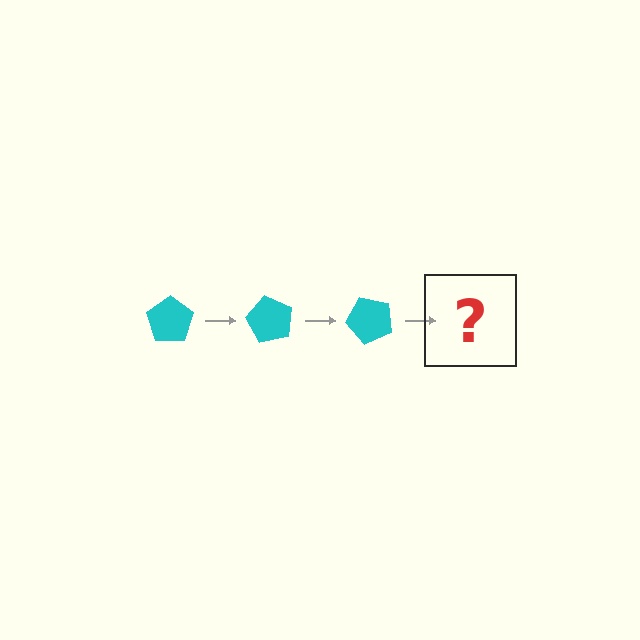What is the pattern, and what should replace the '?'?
The pattern is that the pentagon rotates 60 degrees each step. The '?' should be a cyan pentagon rotated 180 degrees.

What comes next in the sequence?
The next element should be a cyan pentagon rotated 180 degrees.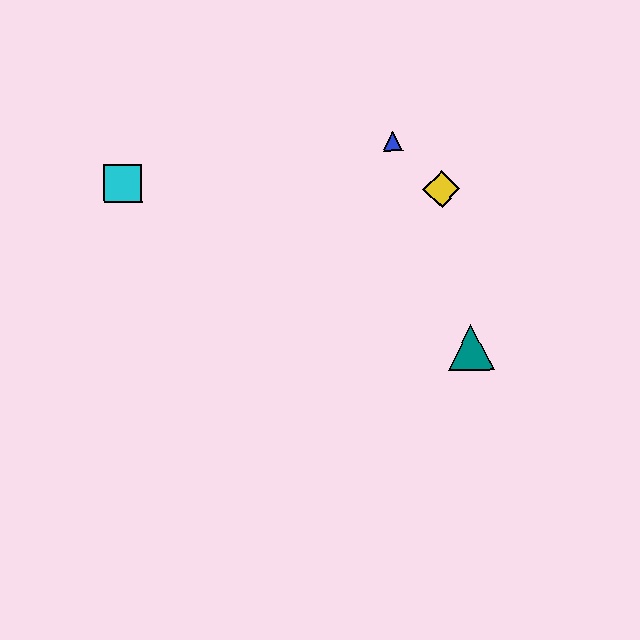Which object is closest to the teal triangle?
The yellow diamond is closest to the teal triangle.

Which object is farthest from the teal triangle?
The cyan square is farthest from the teal triangle.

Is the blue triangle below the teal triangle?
No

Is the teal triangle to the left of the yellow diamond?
No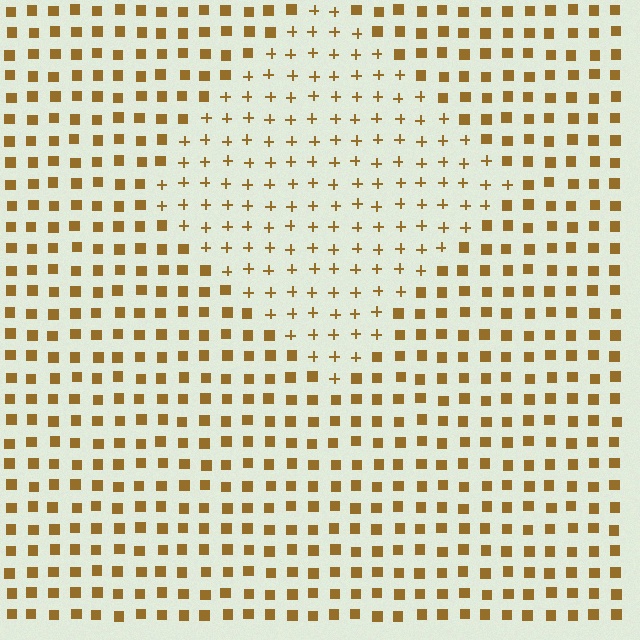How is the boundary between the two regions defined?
The boundary is defined by a change in element shape: plus signs inside vs. squares outside. All elements share the same color and spacing.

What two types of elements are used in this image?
The image uses plus signs inside the diamond region and squares outside it.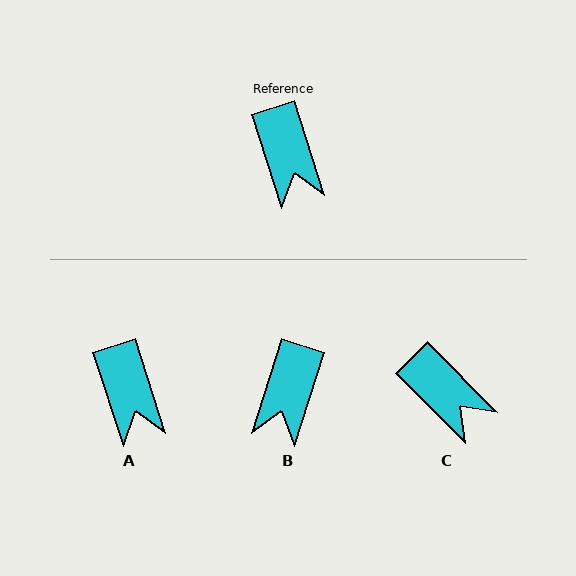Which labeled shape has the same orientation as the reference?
A.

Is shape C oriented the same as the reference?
No, it is off by about 27 degrees.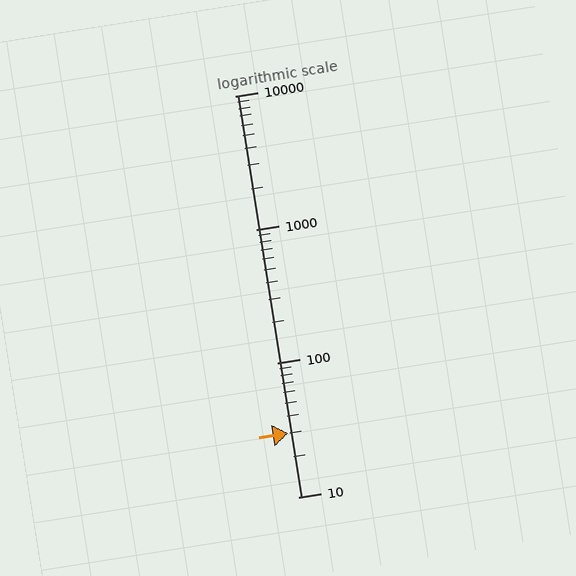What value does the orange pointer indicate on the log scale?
The pointer indicates approximately 30.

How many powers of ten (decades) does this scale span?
The scale spans 3 decades, from 10 to 10000.